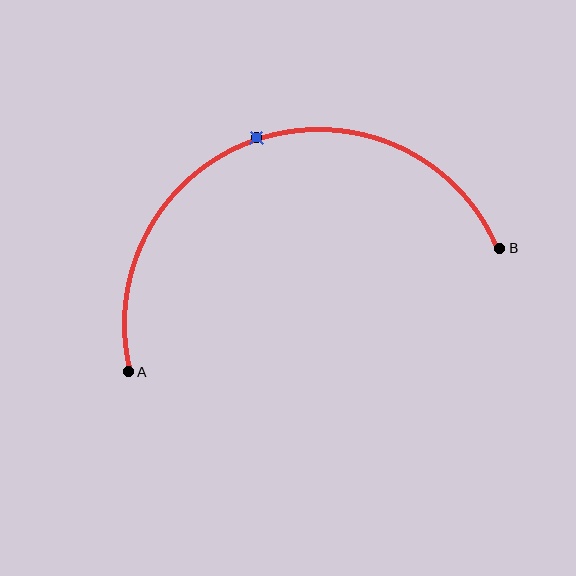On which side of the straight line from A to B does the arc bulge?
The arc bulges above the straight line connecting A and B.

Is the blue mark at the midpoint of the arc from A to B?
Yes. The blue mark lies on the arc at equal arc-length from both A and B — it is the arc midpoint.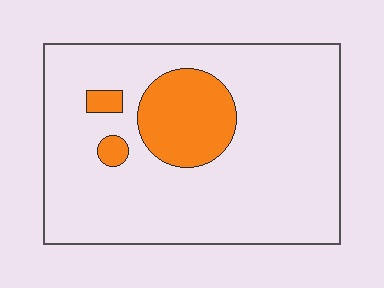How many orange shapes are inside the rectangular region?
3.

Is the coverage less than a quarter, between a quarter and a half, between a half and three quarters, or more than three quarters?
Less than a quarter.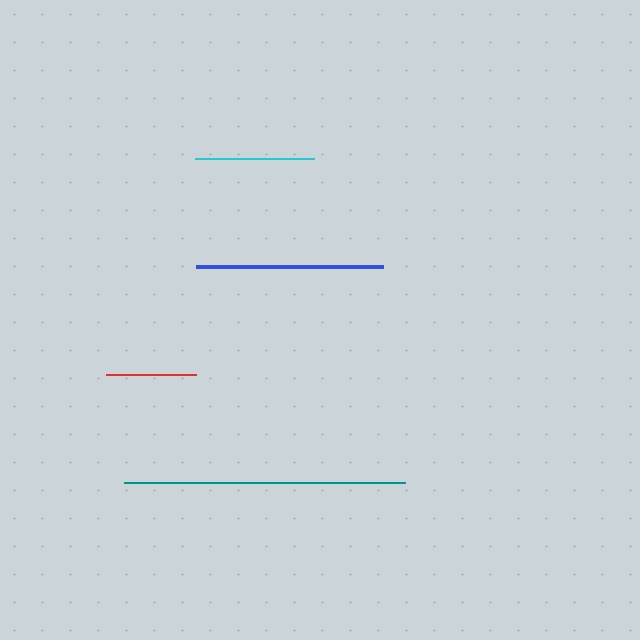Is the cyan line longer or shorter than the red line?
The cyan line is longer than the red line.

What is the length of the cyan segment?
The cyan segment is approximately 119 pixels long.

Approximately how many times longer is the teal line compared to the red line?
The teal line is approximately 3.1 times the length of the red line.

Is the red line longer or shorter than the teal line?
The teal line is longer than the red line.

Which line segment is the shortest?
The red line is the shortest at approximately 90 pixels.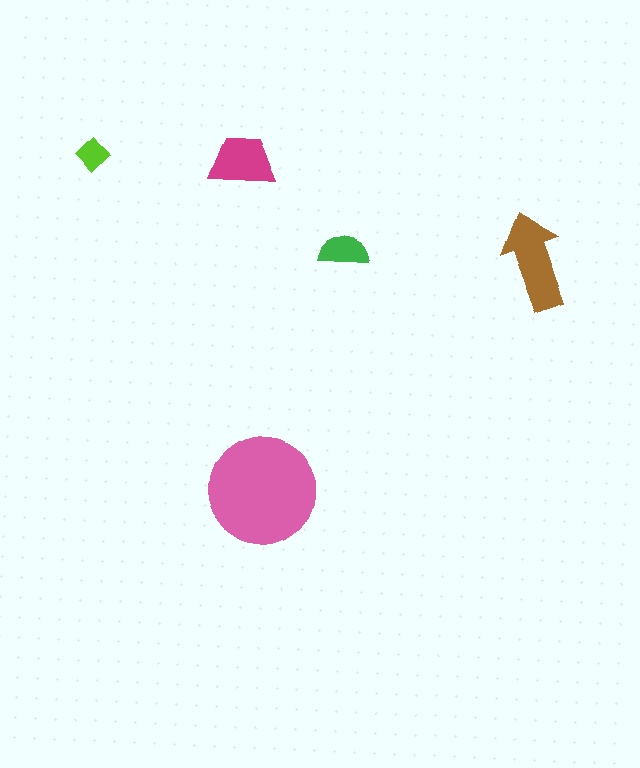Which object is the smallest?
The lime diamond.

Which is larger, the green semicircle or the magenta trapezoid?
The magenta trapezoid.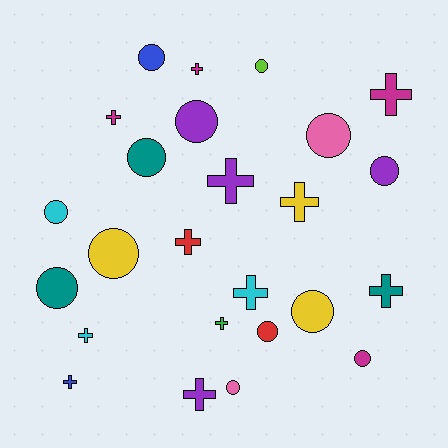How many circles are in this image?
There are 13 circles.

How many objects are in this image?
There are 25 objects.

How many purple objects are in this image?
There are 4 purple objects.